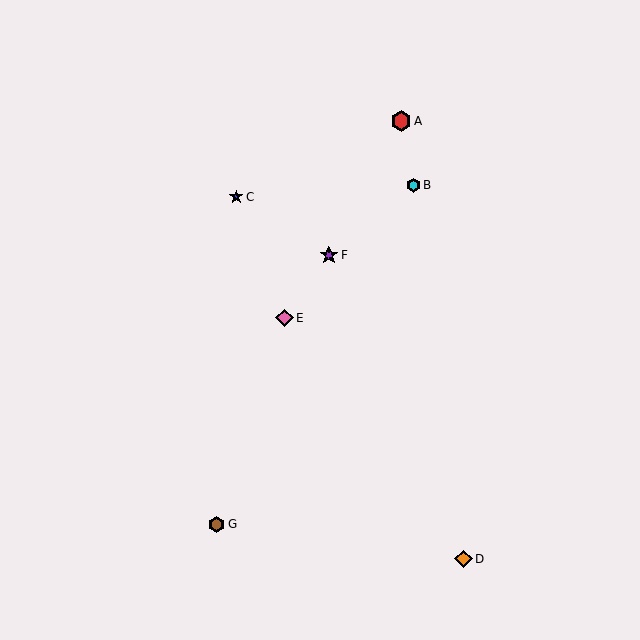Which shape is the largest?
The red hexagon (labeled A) is the largest.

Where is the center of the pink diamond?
The center of the pink diamond is at (285, 318).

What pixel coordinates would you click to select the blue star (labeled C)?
Click at (236, 197) to select the blue star C.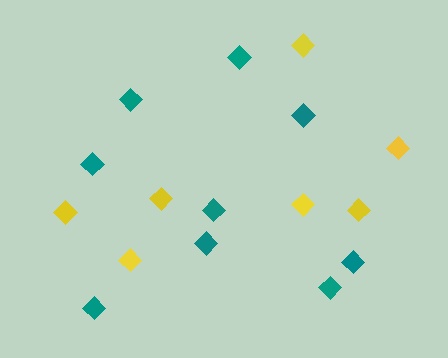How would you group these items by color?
There are 2 groups: one group of teal diamonds (9) and one group of yellow diamonds (7).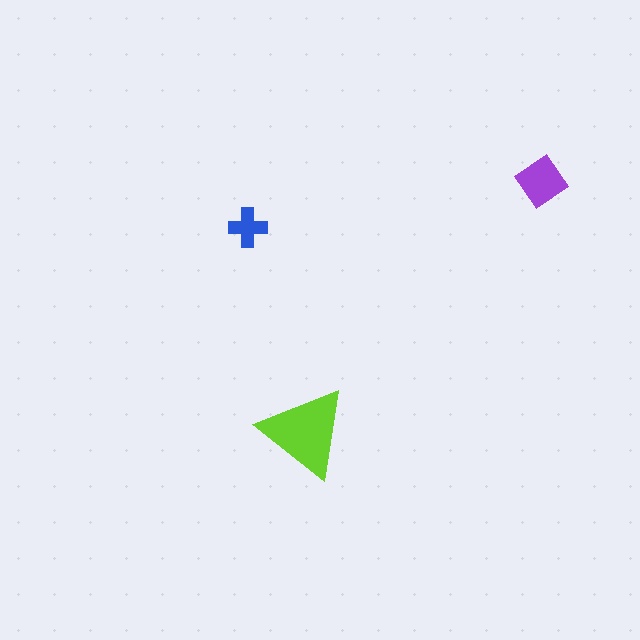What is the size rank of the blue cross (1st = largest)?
3rd.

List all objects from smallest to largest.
The blue cross, the purple diamond, the lime triangle.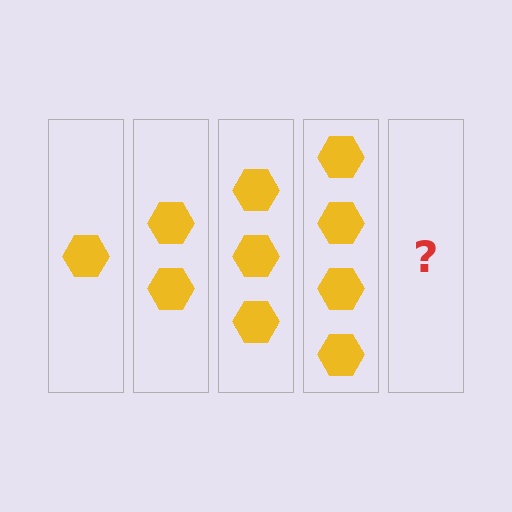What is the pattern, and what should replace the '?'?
The pattern is that each step adds one more hexagon. The '?' should be 5 hexagons.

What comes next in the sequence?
The next element should be 5 hexagons.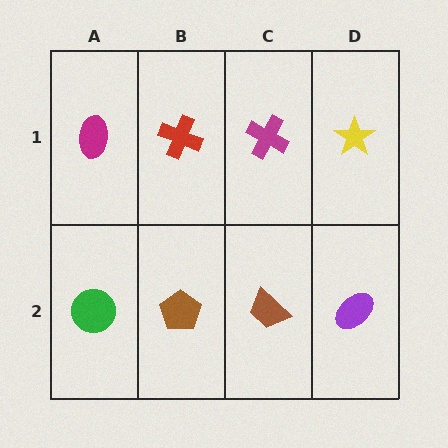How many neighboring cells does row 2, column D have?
2.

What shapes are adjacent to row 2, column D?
A yellow star (row 1, column D), a brown trapezoid (row 2, column C).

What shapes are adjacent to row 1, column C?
A brown trapezoid (row 2, column C), a red cross (row 1, column B), a yellow star (row 1, column D).